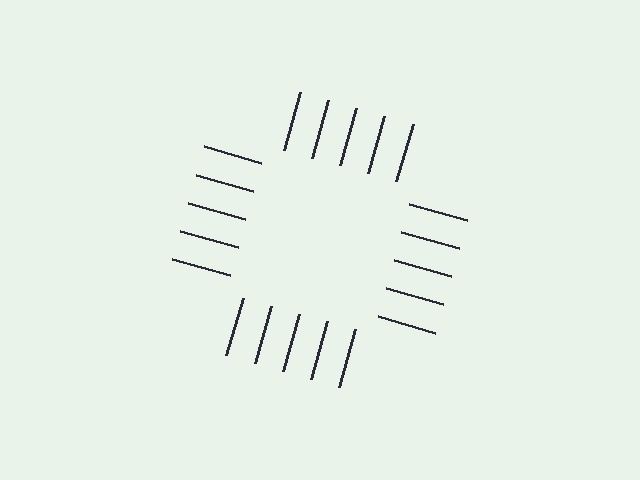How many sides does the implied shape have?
4 sides — the line-ends trace a square.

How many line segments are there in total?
20 — 5 along each of the 4 edges.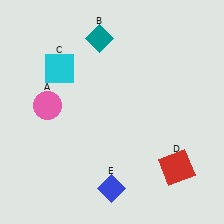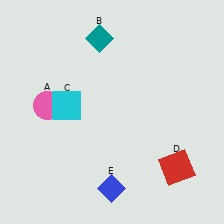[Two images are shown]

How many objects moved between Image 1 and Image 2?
1 object moved between the two images.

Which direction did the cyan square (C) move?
The cyan square (C) moved down.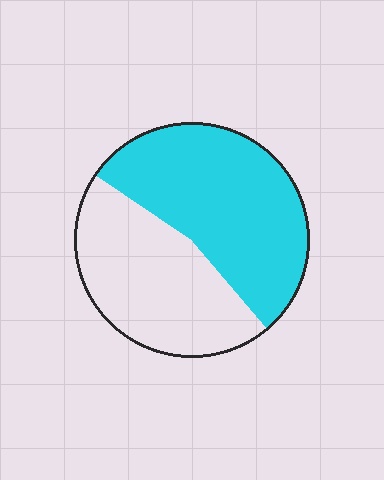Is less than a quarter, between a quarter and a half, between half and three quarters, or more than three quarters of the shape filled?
Between half and three quarters.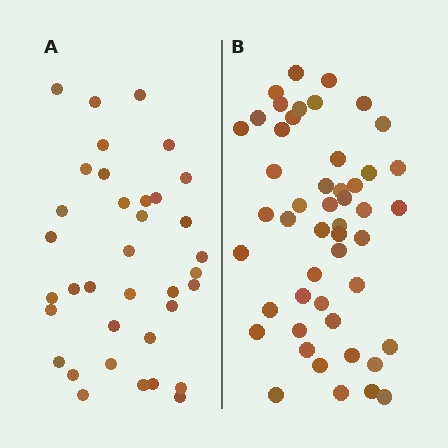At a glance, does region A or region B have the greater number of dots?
Region B (the right region) has more dots.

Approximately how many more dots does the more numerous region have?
Region B has approximately 15 more dots than region A.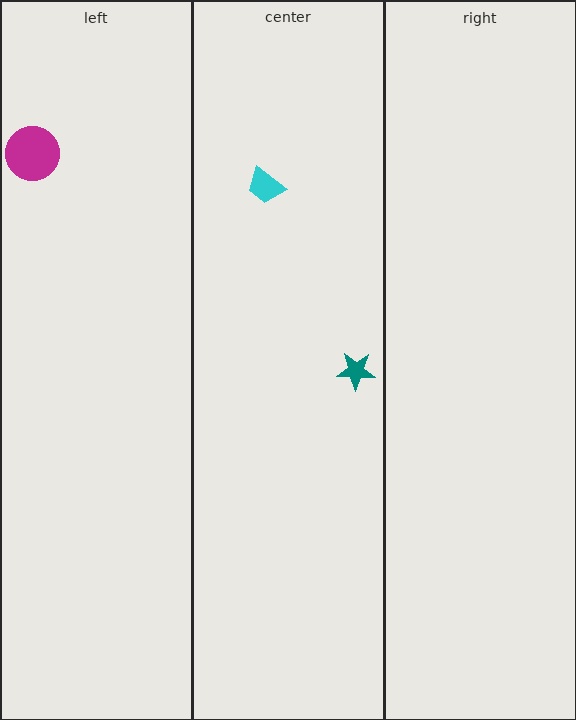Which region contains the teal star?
The center region.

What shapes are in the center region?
The cyan trapezoid, the teal star.